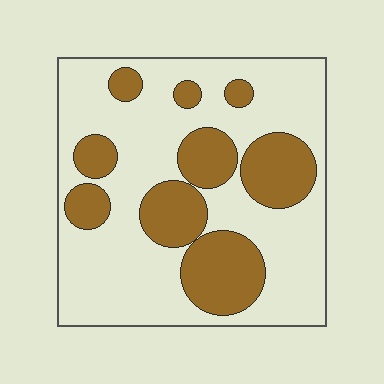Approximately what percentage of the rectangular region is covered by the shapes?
Approximately 30%.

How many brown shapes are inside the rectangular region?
9.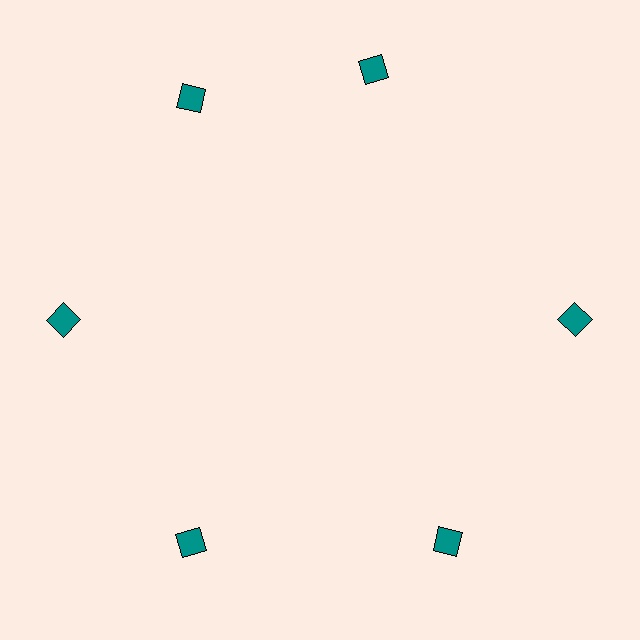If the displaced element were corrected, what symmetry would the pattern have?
It would have 6-fold rotational symmetry — the pattern would map onto itself every 60 degrees.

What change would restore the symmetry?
The symmetry would be restored by rotating it back into even spacing with its neighbors so that all 6 squares sit at equal angles and equal distance from the center.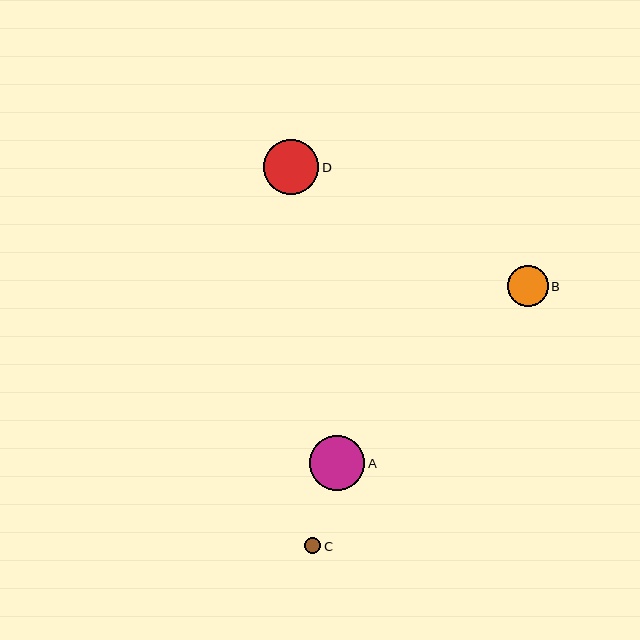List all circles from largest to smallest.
From largest to smallest: D, A, B, C.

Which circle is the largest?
Circle D is the largest with a size of approximately 55 pixels.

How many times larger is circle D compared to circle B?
Circle D is approximately 1.4 times the size of circle B.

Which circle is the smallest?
Circle C is the smallest with a size of approximately 16 pixels.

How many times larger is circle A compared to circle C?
Circle A is approximately 3.5 times the size of circle C.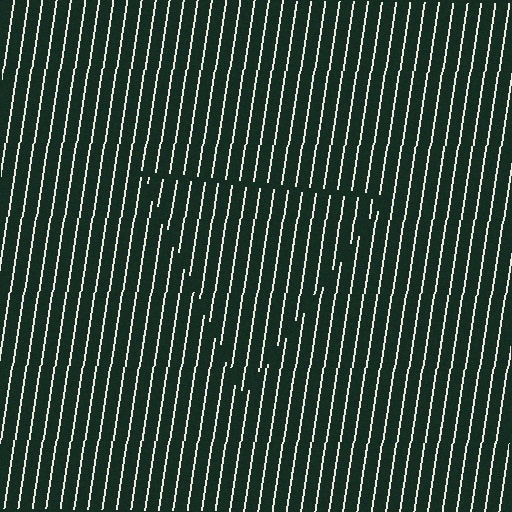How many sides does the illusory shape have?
3 sides — the line-ends trace a triangle.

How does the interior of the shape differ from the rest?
The interior of the shape contains the same grating, shifted by half a period — the contour is defined by the phase discontinuity where line-ends from the inner and outer gratings abut.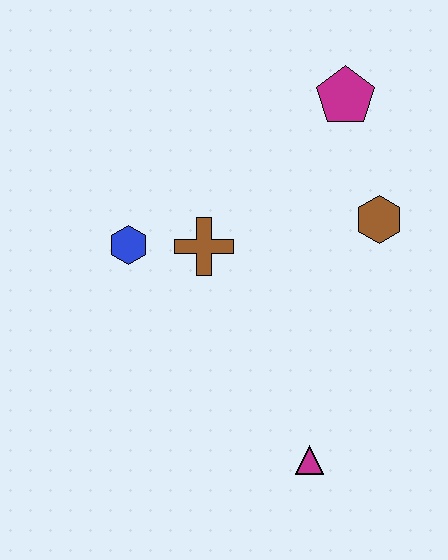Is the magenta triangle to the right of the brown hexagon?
No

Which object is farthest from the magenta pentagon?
The magenta triangle is farthest from the magenta pentagon.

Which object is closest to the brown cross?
The blue hexagon is closest to the brown cross.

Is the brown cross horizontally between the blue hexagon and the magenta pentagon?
Yes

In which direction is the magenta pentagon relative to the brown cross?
The magenta pentagon is above the brown cross.